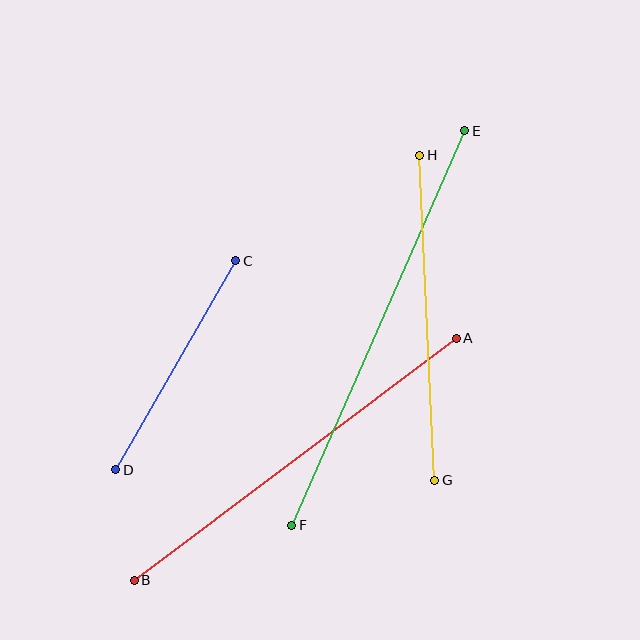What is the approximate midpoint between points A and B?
The midpoint is at approximately (295, 459) pixels.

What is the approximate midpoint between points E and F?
The midpoint is at approximately (378, 328) pixels.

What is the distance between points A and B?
The distance is approximately 403 pixels.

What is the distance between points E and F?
The distance is approximately 431 pixels.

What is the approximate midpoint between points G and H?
The midpoint is at approximately (427, 318) pixels.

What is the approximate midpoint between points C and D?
The midpoint is at approximately (176, 365) pixels.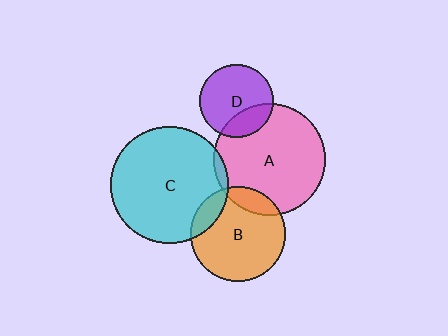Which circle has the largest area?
Circle C (cyan).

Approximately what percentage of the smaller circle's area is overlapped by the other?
Approximately 25%.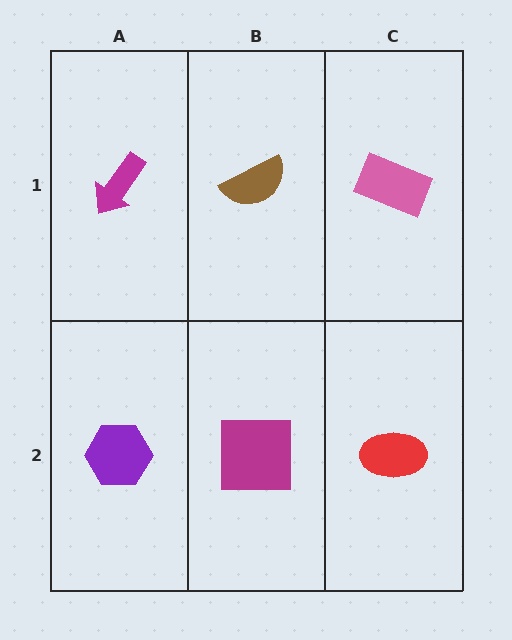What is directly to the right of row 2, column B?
A red ellipse.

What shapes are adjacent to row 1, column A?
A purple hexagon (row 2, column A), a brown semicircle (row 1, column B).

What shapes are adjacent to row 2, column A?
A magenta arrow (row 1, column A), a magenta square (row 2, column B).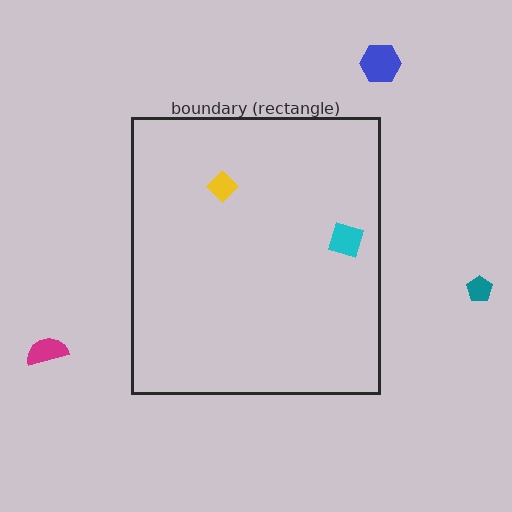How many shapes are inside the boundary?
2 inside, 3 outside.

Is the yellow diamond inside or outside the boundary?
Inside.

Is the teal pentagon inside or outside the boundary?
Outside.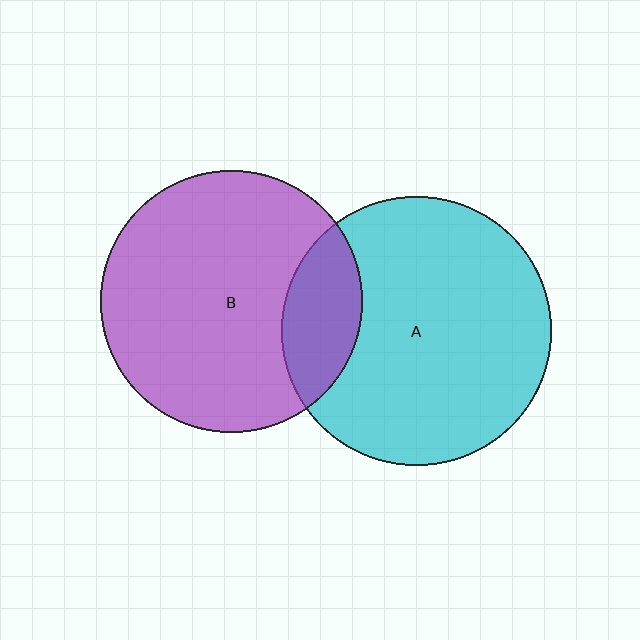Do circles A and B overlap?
Yes.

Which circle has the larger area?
Circle A (cyan).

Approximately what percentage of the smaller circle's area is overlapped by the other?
Approximately 20%.